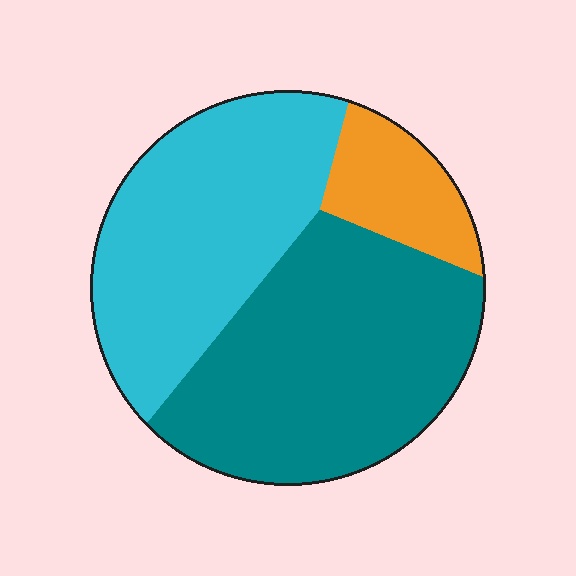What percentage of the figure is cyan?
Cyan takes up between a third and a half of the figure.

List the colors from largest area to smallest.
From largest to smallest: teal, cyan, orange.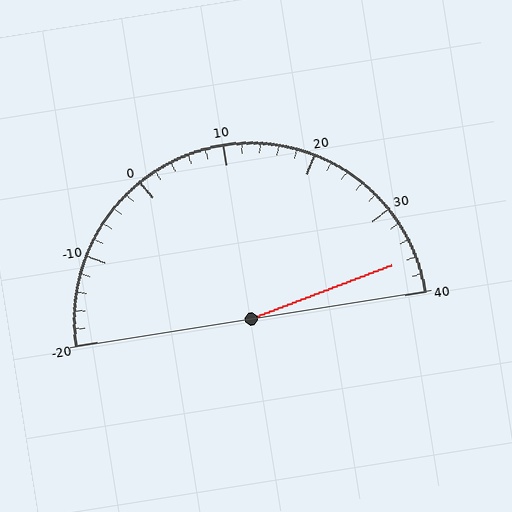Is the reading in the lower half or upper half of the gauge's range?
The reading is in the upper half of the range (-20 to 40).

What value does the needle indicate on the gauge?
The needle indicates approximately 36.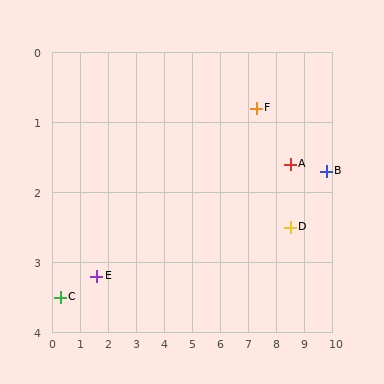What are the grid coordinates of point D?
Point D is at approximately (8.5, 2.5).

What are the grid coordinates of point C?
Point C is at approximately (0.3, 3.5).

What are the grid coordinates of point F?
Point F is at approximately (7.3, 0.8).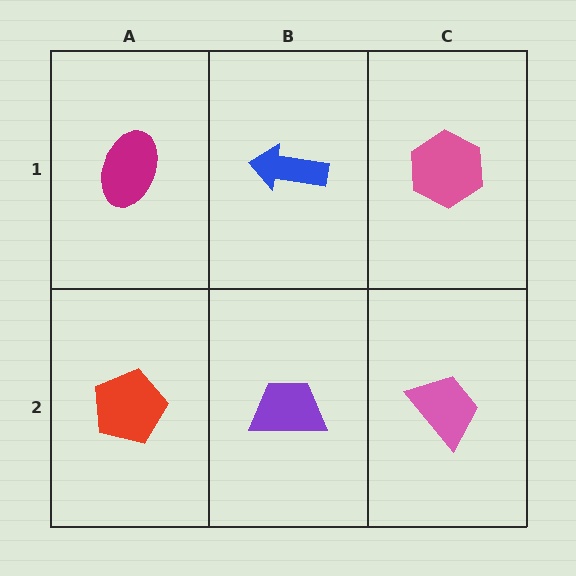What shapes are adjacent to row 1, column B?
A purple trapezoid (row 2, column B), a magenta ellipse (row 1, column A), a pink hexagon (row 1, column C).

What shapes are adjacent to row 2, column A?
A magenta ellipse (row 1, column A), a purple trapezoid (row 2, column B).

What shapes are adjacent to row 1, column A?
A red pentagon (row 2, column A), a blue arrow (row 1, column B).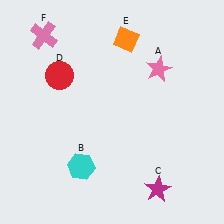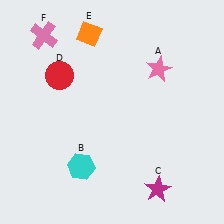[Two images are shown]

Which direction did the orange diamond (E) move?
The orange diamond (E) moved left.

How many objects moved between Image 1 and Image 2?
1 object moved between the two images.